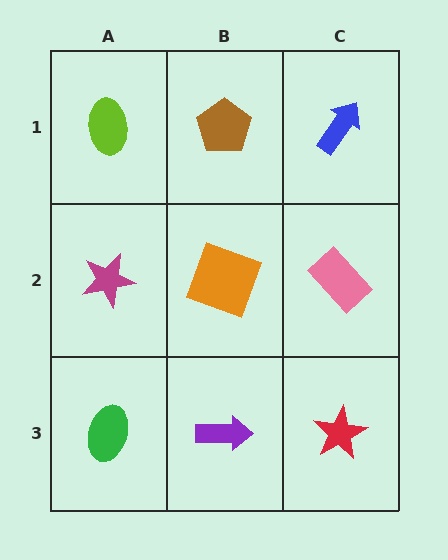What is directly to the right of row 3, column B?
A red star.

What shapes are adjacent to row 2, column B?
A brown pentagon (row 1, column B), a purple arrow (row 3, column B), a magenta star (row 2, column A), a pink rectangle (row 2, column C).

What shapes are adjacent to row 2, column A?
A lime ellipse (row 1, column A), a green ellipse (row 3, column A), an orange square (row 2, column B).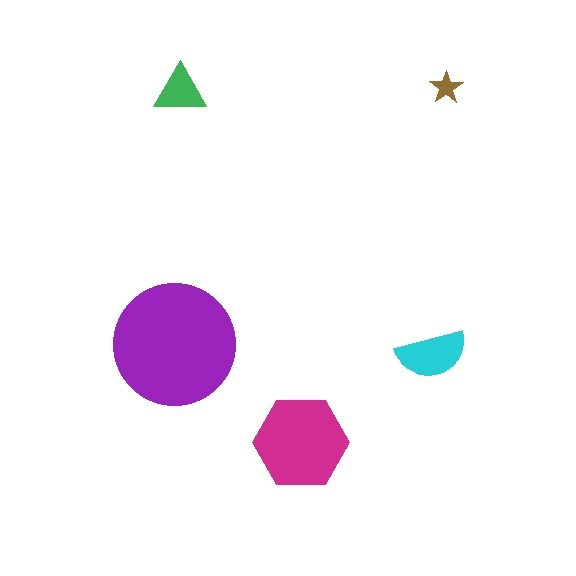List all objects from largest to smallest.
The purple circle, the magenta hexagon, the cyan semicircle, the green triangle, the brown star.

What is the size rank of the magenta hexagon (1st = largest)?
2nd.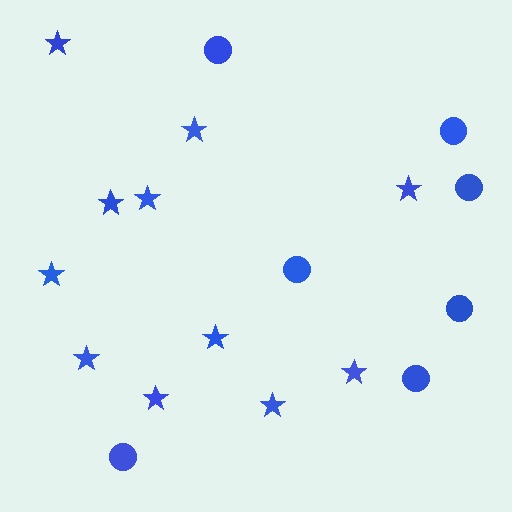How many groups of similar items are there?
There are 2 groups: one group of circles (7) and one group of stars (11).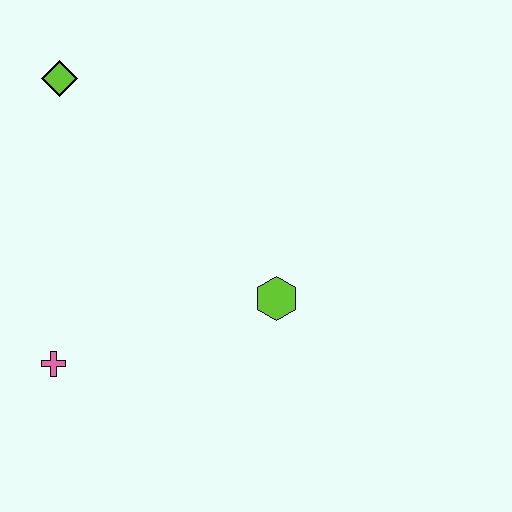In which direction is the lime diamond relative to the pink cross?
The lime diamond is above the pink cross.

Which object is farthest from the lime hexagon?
The lime diamond is farthest from the lime hexagon.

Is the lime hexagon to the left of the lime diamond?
No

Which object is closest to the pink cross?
The lime hexagon is closest to the pink cross.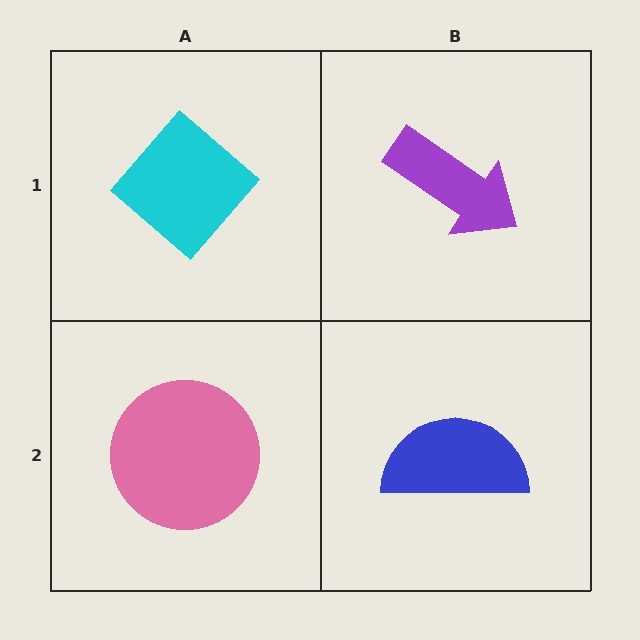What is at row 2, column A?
A pink circle.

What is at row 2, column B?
A blue semicircle.